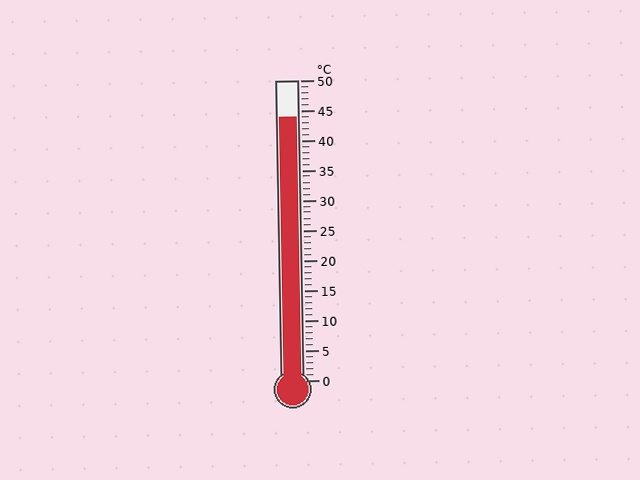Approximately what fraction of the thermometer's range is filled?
The thermometer is filled to approximately 90% of its range.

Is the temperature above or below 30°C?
The temperature is above 30°C.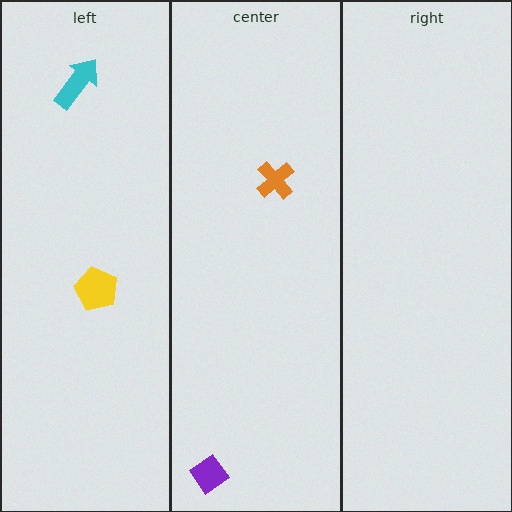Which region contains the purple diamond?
The center region.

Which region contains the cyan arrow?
The left region.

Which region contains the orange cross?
The center region.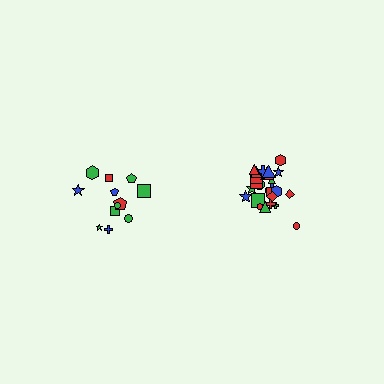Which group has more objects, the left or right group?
The right group.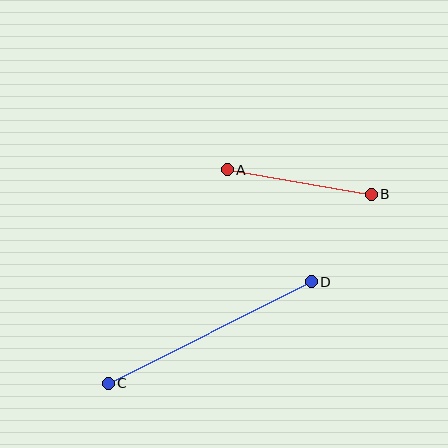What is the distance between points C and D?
The distance is approximately 227 pixels.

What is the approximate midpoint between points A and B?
The midpoint is at approximately (299, 182) pixels.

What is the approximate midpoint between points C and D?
The midpoint is at approximately (210, 332) pixels.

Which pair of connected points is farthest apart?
Points C and D are farthest apart.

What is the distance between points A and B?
The distance is approximately 146 pixels.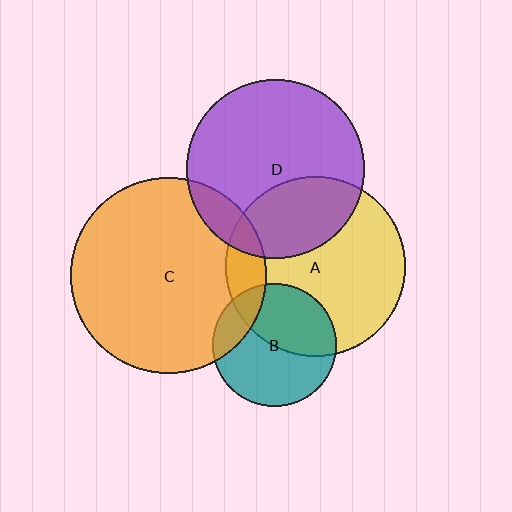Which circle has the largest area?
Circle C (orange).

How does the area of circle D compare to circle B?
Approximately 2.1 times.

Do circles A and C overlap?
Yes.